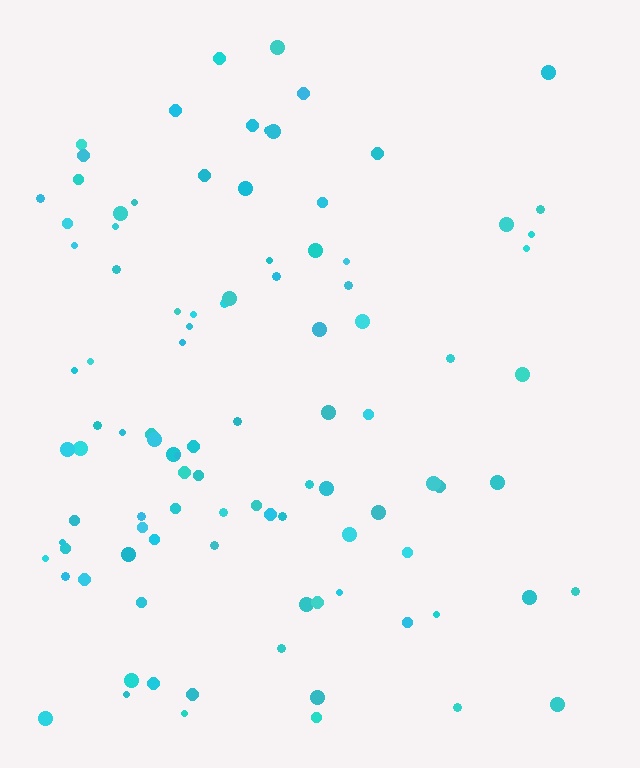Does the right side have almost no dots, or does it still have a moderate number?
Still a moderate number, just noticeably fewer than the left.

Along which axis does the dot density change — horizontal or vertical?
Horizontal.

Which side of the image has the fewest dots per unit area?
The right.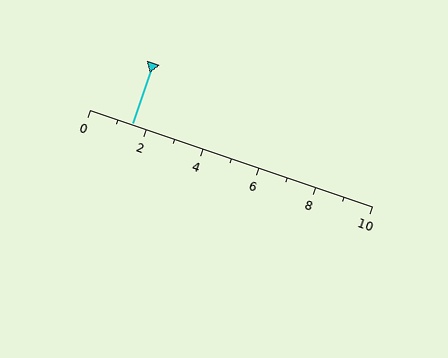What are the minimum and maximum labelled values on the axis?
The axis runs from 0 to 10.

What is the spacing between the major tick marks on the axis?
The major ticks are spaced 2 apart.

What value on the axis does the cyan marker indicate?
The marker indicates approximately 1.5.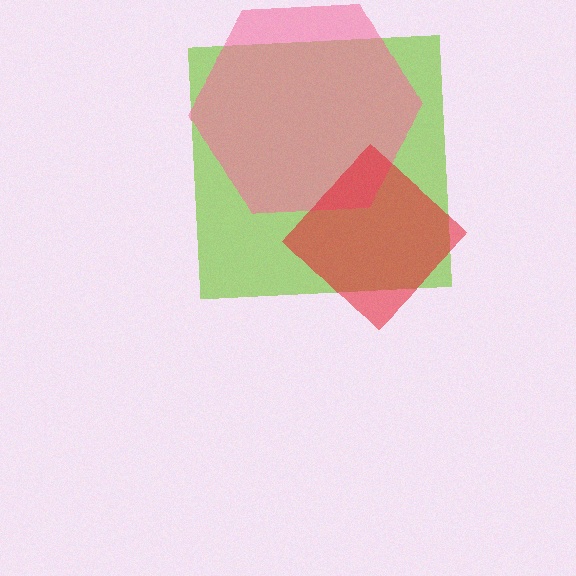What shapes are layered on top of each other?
The layered shapes are: a lime square, a pink hexagon, a red diamond.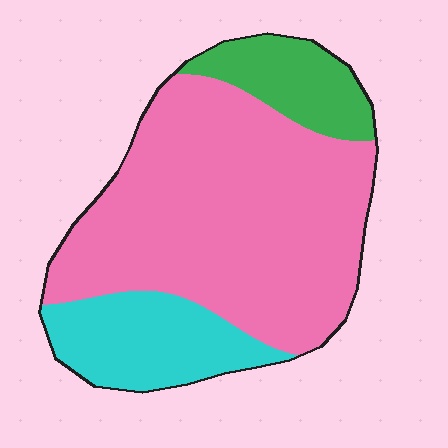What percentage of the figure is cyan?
Cyan takes up less than a quarter of the figure.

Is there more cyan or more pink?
Pink.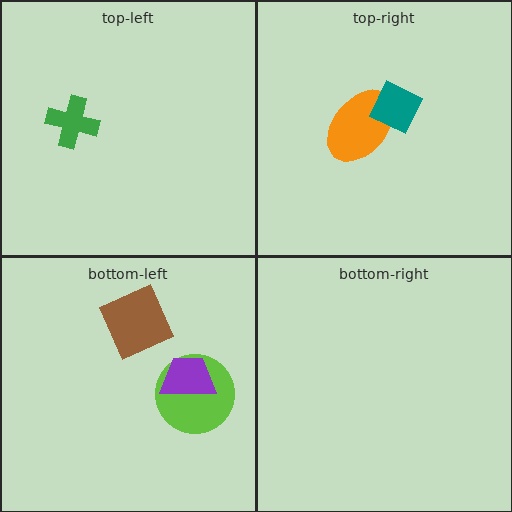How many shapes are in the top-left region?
1.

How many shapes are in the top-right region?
2.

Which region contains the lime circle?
The bottom-left region.